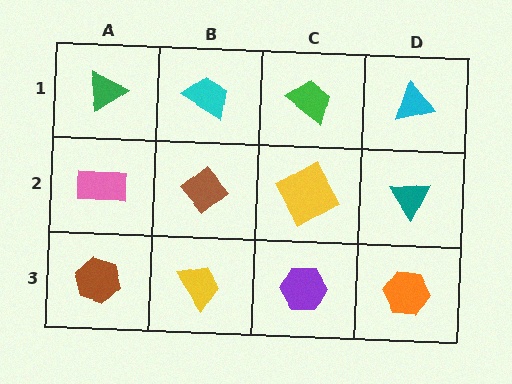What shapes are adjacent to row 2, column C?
A green trapezoid (row 1, column C), a purple hexagon (row 3, column C), a brown diamond (row 2, column B), a teal triangle (row 2, column D).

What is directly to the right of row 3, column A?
A yellow trapezoid.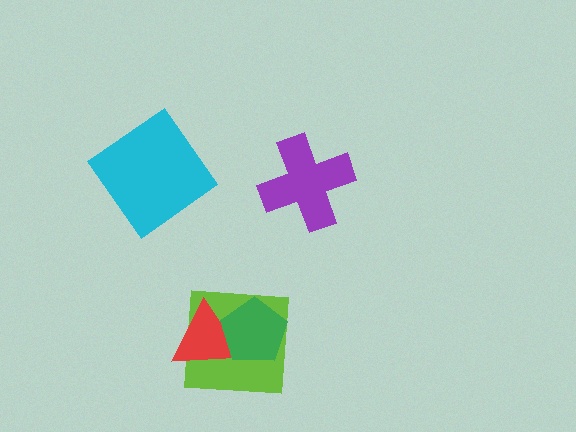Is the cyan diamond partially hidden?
No, no other shape covers it.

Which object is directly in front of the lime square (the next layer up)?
The red triangle is directly in front of the lime square.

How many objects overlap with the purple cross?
0 objects overlap with the purple cross.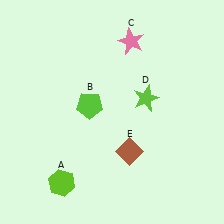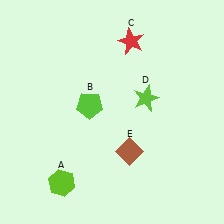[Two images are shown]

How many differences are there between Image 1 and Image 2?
There is 1 difference between the two images.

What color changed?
The star (C) changed from pink in Image 1 to red in Image 2.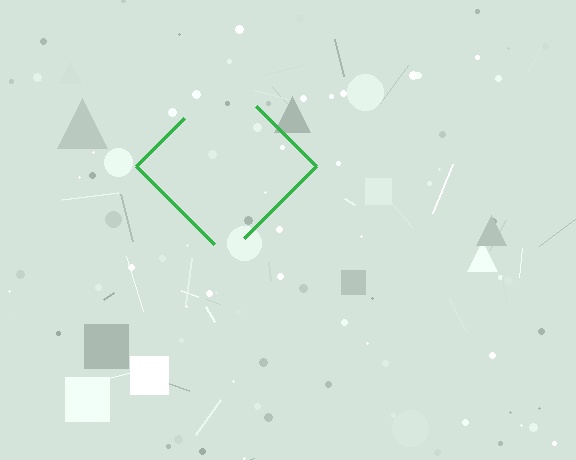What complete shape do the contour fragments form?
The contour fragments form a diamond.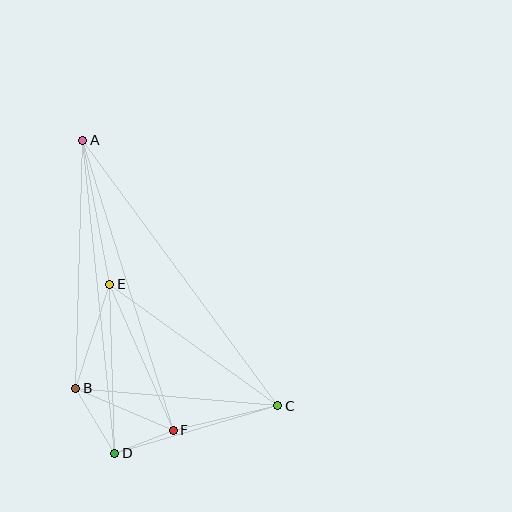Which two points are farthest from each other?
Points A and C are farthest from each other.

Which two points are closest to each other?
Points D and F are closest to each other.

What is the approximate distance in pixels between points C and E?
The distance between C and E is approximately 207 pixels.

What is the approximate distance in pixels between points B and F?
The distance between B and F is approximately 106 pixels.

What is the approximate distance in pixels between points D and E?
The distance between D and E is approximately 169 pixels.